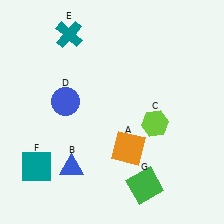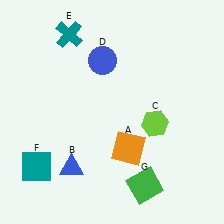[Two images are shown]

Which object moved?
The blue circle (D) moved up.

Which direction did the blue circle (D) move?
The blue circle (D) moved up.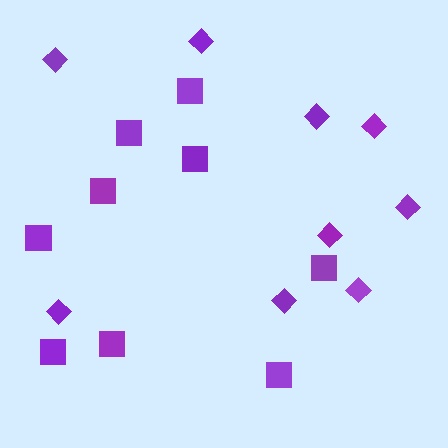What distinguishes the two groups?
There are 2 groups: one group of diamonds (9) and one group of squares (9).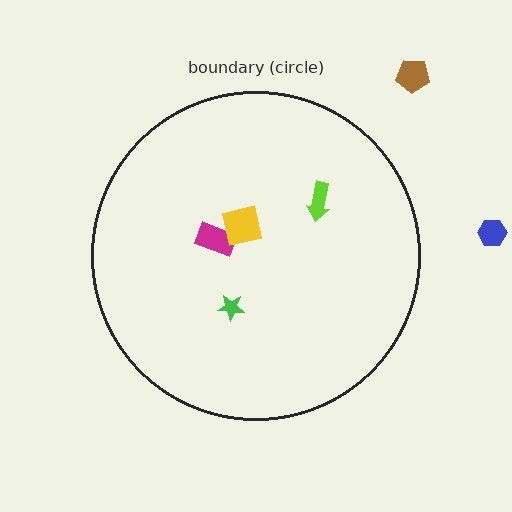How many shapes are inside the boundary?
4 inside, 2 outside.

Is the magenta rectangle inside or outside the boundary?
Inside.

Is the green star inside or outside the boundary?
Inside.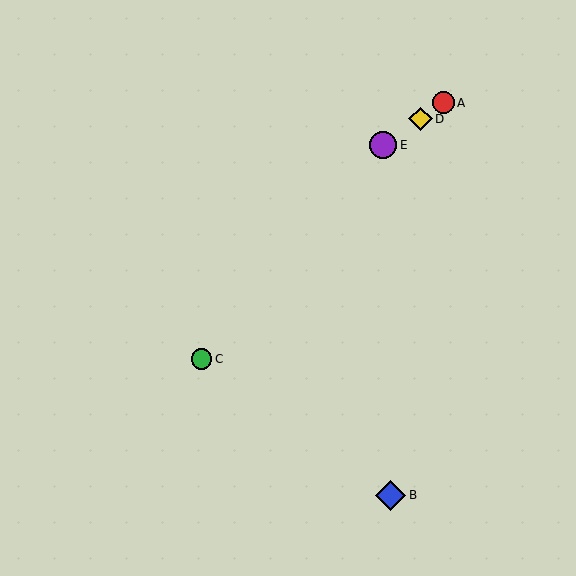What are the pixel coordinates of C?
Object C is at (201, 359).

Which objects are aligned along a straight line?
Objects A, D, E are aligned along a straight line.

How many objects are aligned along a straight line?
3 objects (A, D, E) are aligned along a straight line.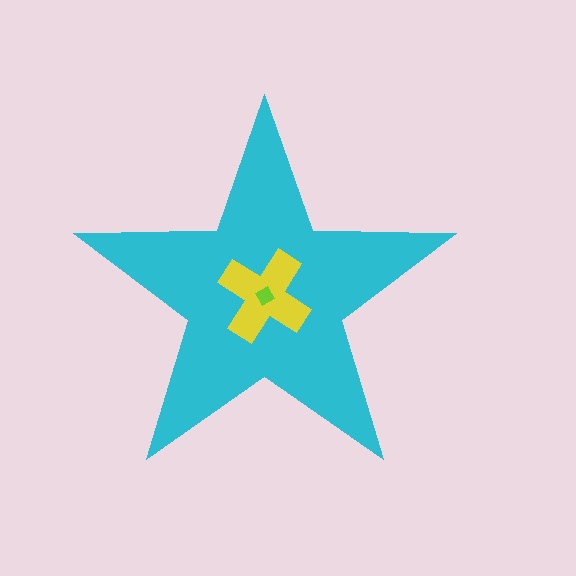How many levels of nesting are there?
3.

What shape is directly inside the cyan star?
The yellow cross.